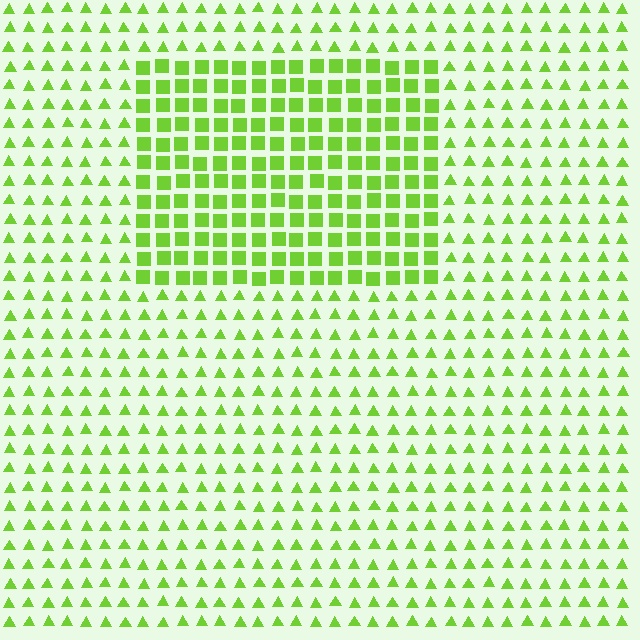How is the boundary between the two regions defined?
The boundary is defined by a change in element shape: squares inside vs. triangles outside. All elements share the same color and spacing.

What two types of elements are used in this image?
The image uses squares inside the rectangle region and triangles outside it.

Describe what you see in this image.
The image is filled with small lime elements arranged in a uniform grid. A rectangle-shaped region contains squares, while the surrounding area contains triangles. The boundary is defined purely by the change in element shape.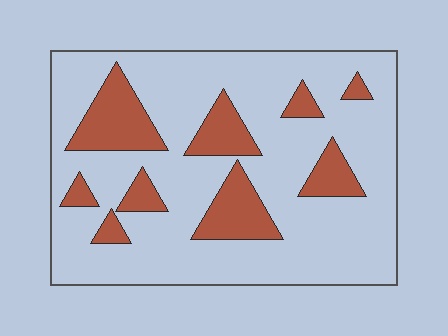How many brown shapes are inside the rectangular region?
9.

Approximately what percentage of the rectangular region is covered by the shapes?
Approximately 20%.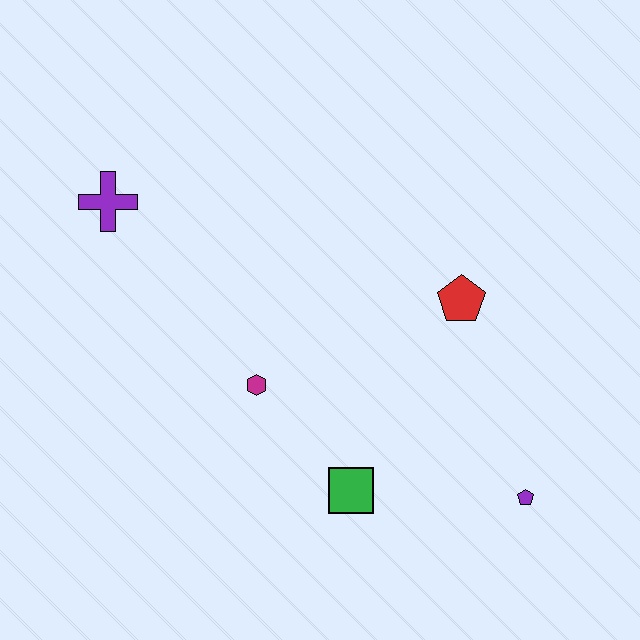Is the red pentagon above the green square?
Yes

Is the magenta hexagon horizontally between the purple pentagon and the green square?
No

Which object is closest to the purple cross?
The magenta hexagon is closest to the purple cross.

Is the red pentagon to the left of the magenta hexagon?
No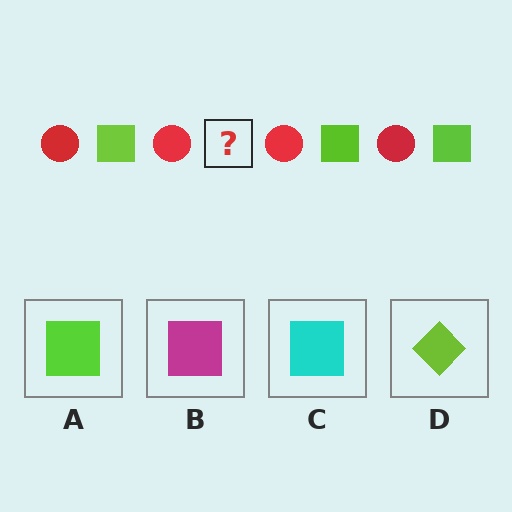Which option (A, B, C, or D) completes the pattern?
A.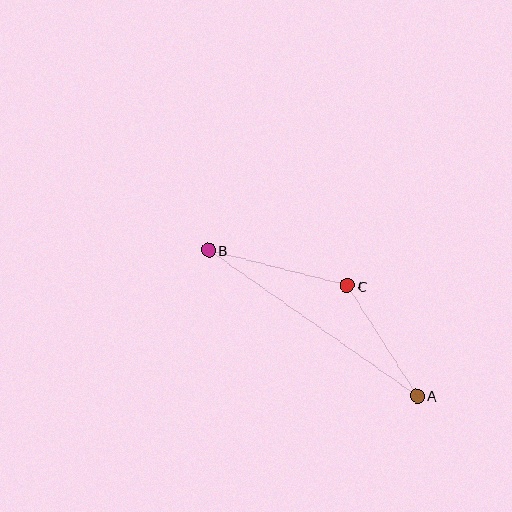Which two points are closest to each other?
Points A and C are closest to each other.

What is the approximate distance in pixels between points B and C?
The distance between B and C is approximately 144 pixels.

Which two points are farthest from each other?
Points A and B are farthest from each other.